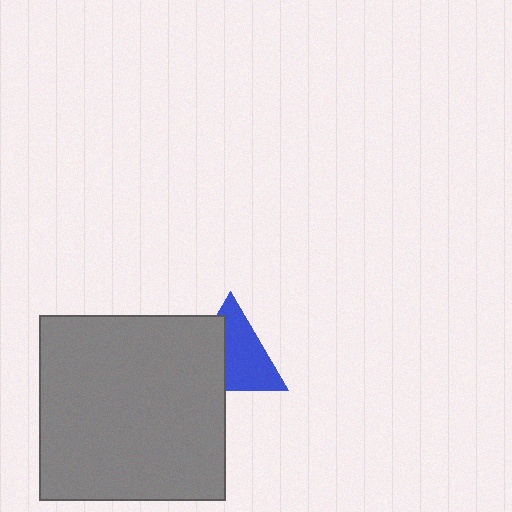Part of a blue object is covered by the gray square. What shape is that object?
It is a triangle.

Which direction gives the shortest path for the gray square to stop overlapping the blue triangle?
Moving left gives the shortest separation.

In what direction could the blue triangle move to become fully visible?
The blue triangle could move right. That would shift it out from behind the gray square entirely.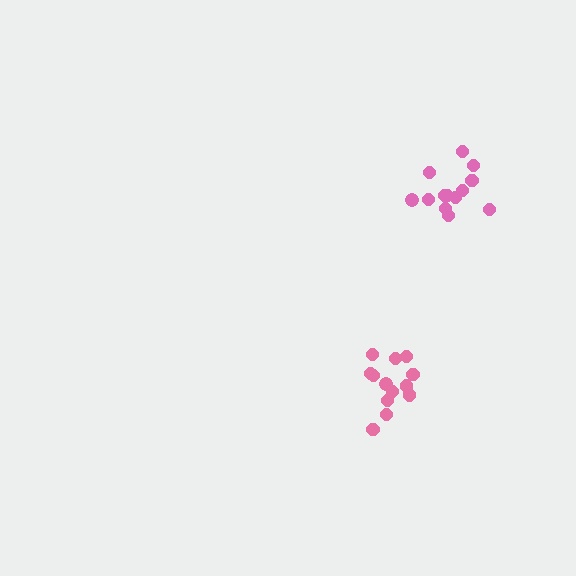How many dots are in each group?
Group 1: 13 dots, Group 2: 13 dots (26 total).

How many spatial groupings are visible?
There are 2 spatial groupings.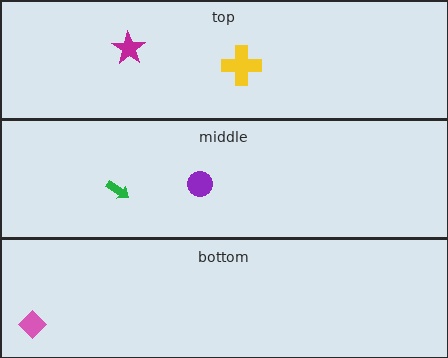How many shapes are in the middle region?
2.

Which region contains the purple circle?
The middle region.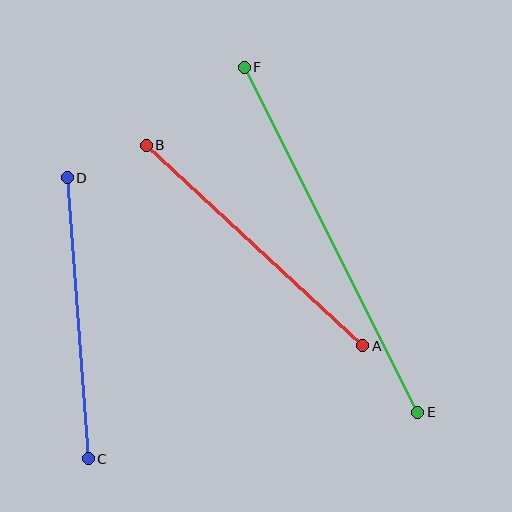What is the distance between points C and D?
The distance is approximately 282 pixels.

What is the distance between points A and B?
The distance is approximately 295 pixels.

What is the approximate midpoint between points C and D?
The midpoint is at approximately (78, 318) pixels.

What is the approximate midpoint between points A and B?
The midpoint is at approximately (254, 246) pixels.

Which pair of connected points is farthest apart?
Points E and F are farthest apart.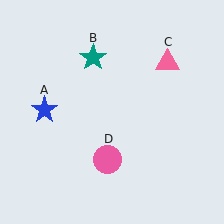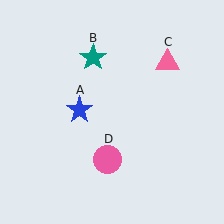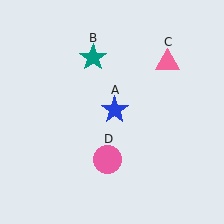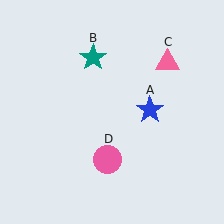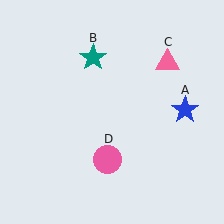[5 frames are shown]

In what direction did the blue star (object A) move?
The blue star (object A) moved right.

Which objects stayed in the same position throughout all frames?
Teal star (object B) and pink triangle (object C) and pink circle (object D) remained stationary.